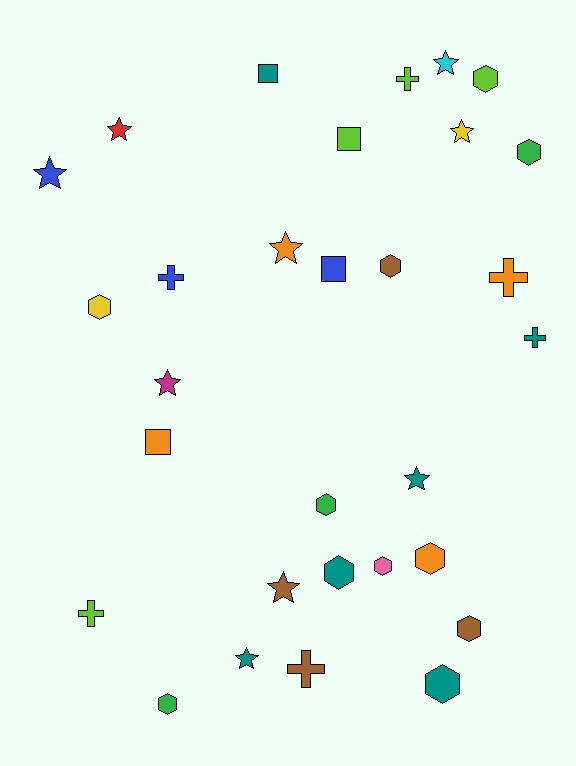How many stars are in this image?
There are 9 stars.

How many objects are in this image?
There are 30 objects.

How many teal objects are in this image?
There are 6 teal objects.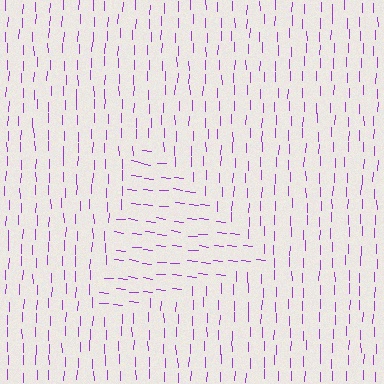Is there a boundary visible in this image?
Yes, there is a texture boundary formed by a change in line orientation.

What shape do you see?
I see a triangle.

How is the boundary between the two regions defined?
The boundary is defined purely by a change in line orientation (approximately 84 degrees difference). All lines are the same color and thickness.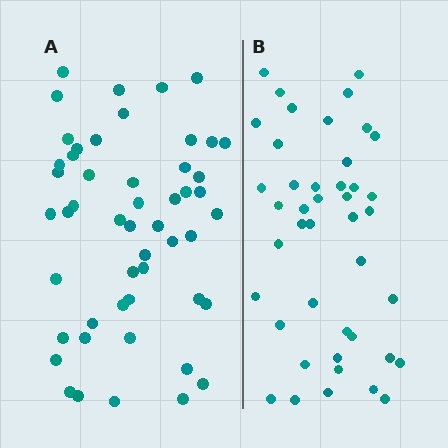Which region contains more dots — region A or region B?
Region A (the left region) has more dots.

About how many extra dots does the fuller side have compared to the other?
Region A has roughly 8 or so more dots than region B.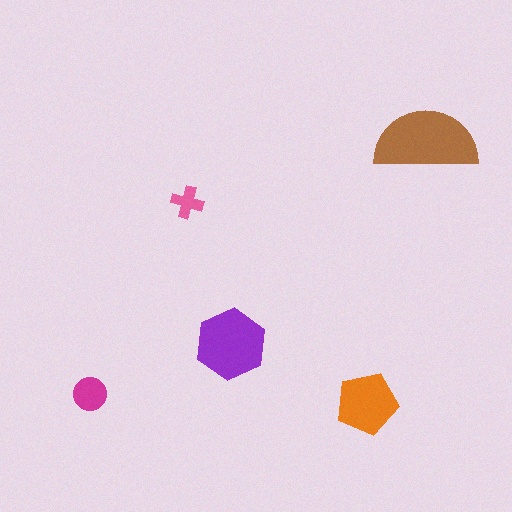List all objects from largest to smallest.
The brown semicircle, the purple hexagon, the orange pentagon, the magenta circle, the pink cross.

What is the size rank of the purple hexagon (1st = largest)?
2nd.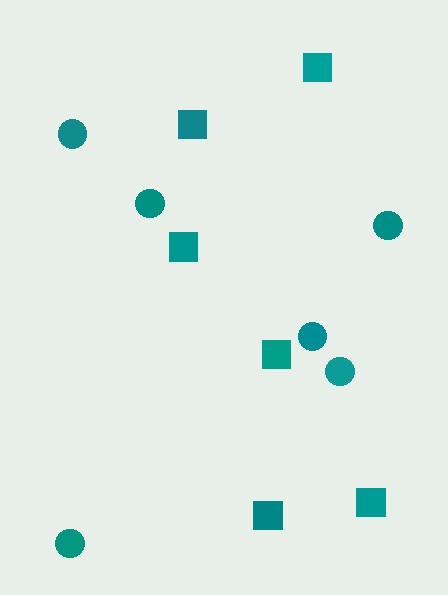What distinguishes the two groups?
There are 2 groups: one group of squares (6) and one group of circles (6).